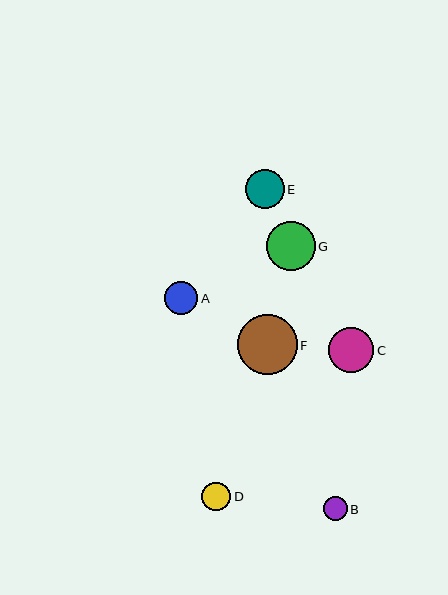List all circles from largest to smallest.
From largest to smallest: F, G, C, E, A, D, B.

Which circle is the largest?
Circle F is the largest with a size of approximately 60 pixels.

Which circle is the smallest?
Circle B is the smallest with a size of approximately 24 pixels.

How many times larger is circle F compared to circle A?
Circle F is approximately 1.8 times the size of circle A.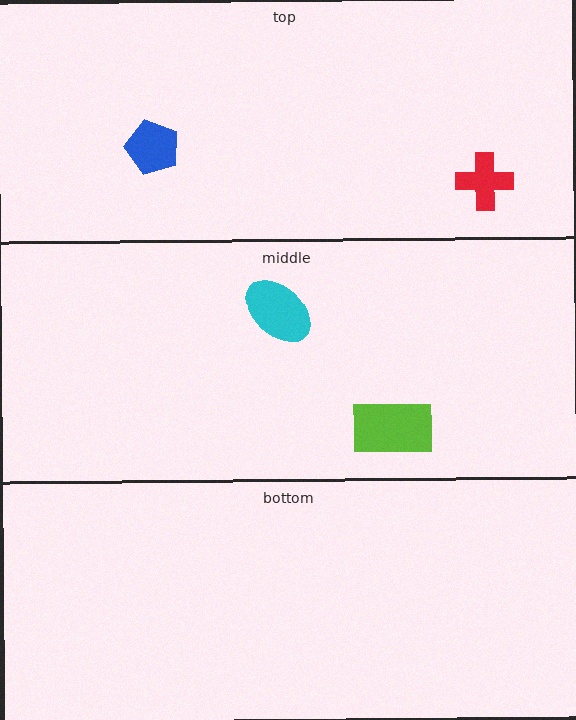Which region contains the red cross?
The top region.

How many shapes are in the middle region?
2.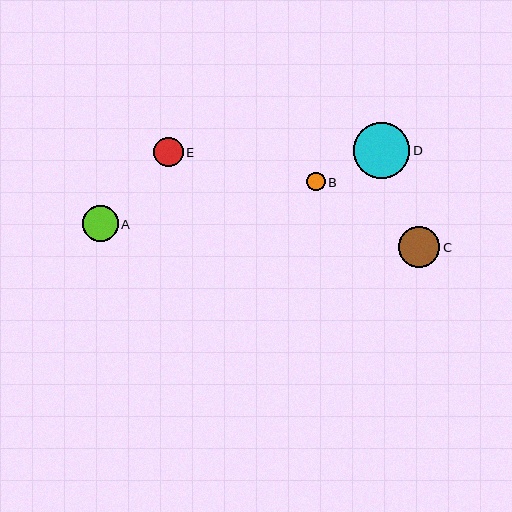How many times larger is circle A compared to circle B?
Circle A is approximately 2.0 times the size of circle B.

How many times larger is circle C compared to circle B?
Circle C is approximately 2.3 times the size of circle B.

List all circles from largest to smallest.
From largest to smallest: D, C, A, E, B.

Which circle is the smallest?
Circle B is the smallest with a size of approximately 18 pixels.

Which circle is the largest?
Circle D is the largest with a size of approximately 56 pixels.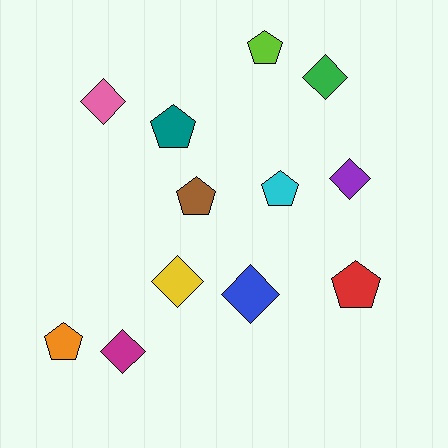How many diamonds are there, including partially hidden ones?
There are 6 diamonds.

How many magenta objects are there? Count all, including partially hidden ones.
There is 1 magenta object.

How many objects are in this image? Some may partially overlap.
There are 12 objects.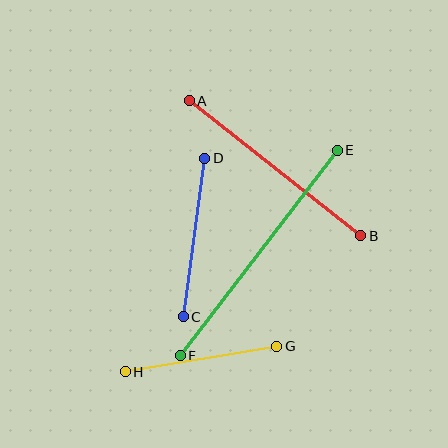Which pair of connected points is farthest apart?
Points E and F are farthest apart.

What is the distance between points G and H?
The distance is approximately 154 pixels.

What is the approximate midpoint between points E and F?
The midpoint is at approximately (259, 253) pixels.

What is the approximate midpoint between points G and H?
The midpoint is at approximately (201, 359) pixels.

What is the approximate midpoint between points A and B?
The midpoint is at approximately (275, 168) pixels.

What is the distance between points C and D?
The distance is approximately 160 pixels.